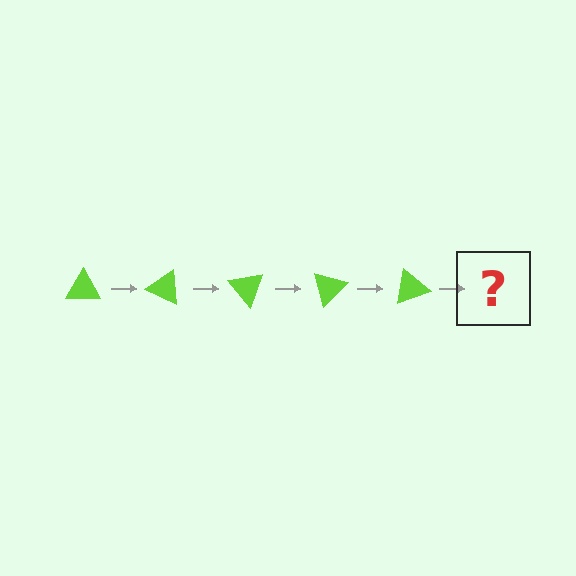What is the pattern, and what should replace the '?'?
The pattern is that the triangle rotates 25 degrees each step. The '?' should be a lime triangle rotated 125 degrees.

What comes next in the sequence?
The next element should be a lime triangle rotated 125 degrees.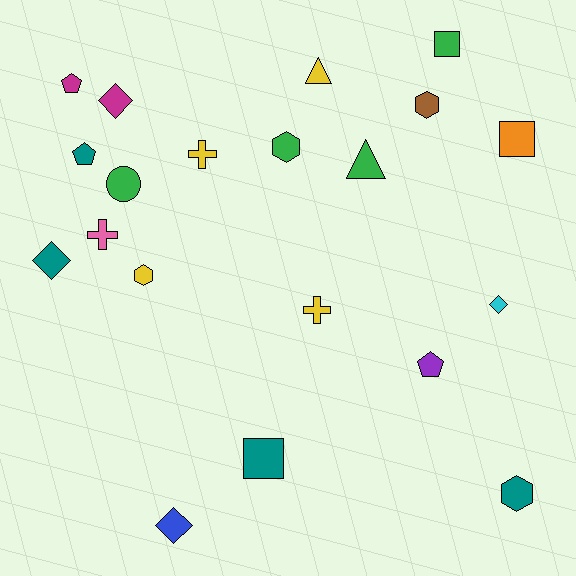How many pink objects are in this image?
There is 1 pink object.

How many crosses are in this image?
There are 3 crosses.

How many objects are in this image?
There are 20 objects.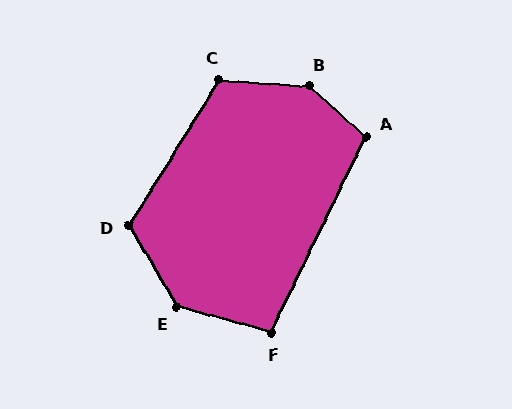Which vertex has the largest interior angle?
B, at approximately 142 degrees.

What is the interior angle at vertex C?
Approximately 118 degrees (obtuse).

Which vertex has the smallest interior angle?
F, at approximately 100 degrees.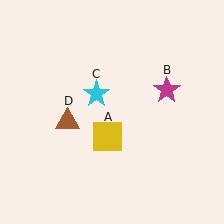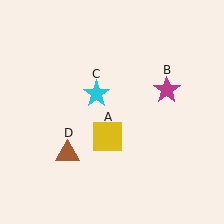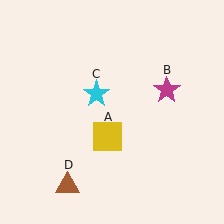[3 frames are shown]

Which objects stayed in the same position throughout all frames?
Yellow square (object A) and magenta star (object B) and cyan star (object C) remained stationary.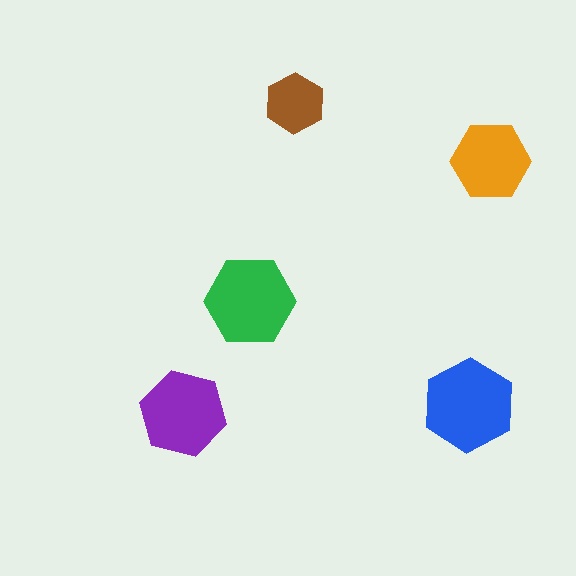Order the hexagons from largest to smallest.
the blue one, the green one, the purple one, the orange one, the brown one.